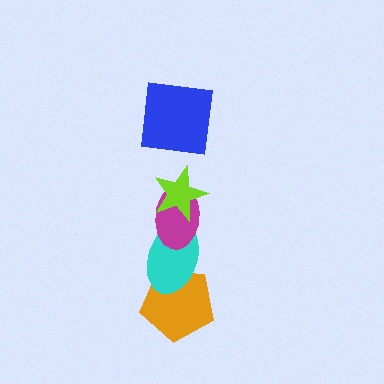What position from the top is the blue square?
The blue square is 1st from the top.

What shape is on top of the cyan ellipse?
The magenta ellipse is on top of the cyan ellipse.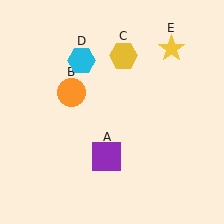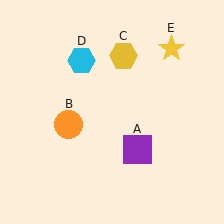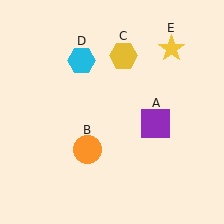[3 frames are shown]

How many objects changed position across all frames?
2 objects changed position: purple square (object A), orange circle (object B).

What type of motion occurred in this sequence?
The purple square (object A), orange circle (object B) rotated counterclockwise around the center of the scene.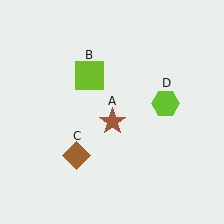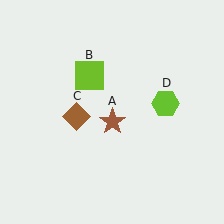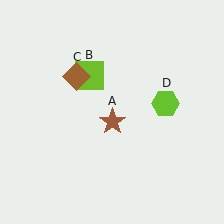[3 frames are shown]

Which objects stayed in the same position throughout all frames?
Brown star (object A) and lime square (object B) and lime hexagon (object D) remained stationary.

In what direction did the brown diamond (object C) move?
The brown diamond (object C) moved up.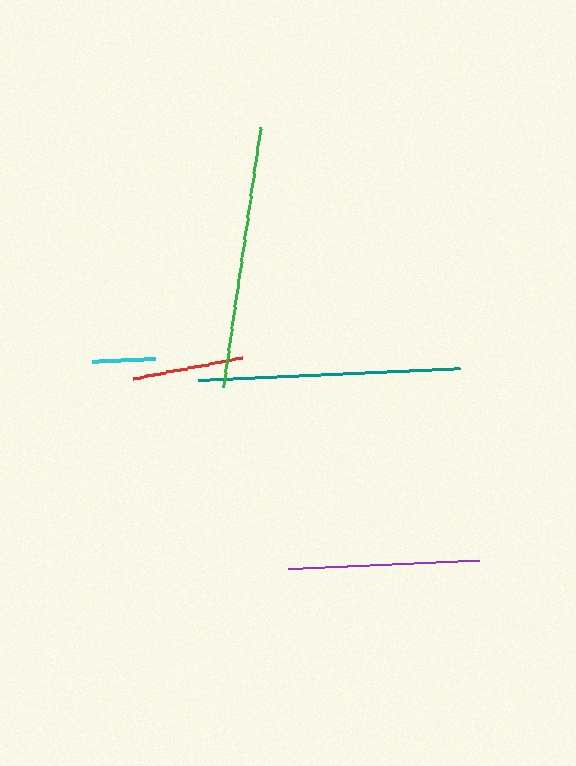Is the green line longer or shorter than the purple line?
The green line is longer than the purple line.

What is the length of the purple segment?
The purple segment is approximately 192 pixels long.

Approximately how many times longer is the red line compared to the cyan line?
The red line is approximately 1.8 times the length of the cyan line.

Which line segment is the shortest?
The cyan line is the shortest at approximately 63 pixels.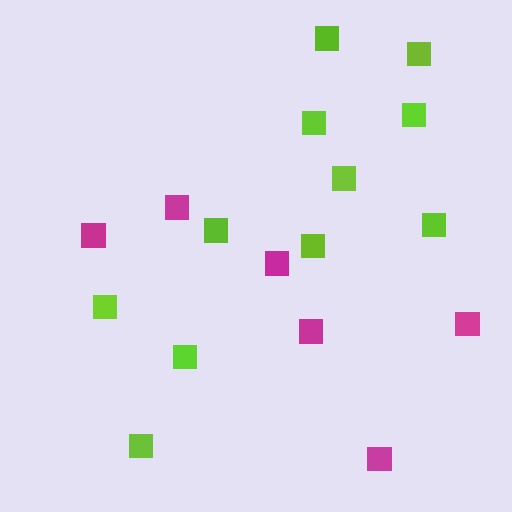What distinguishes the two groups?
There are 2 groups: one group of lime squares (11) and one group of magenta squares (6).